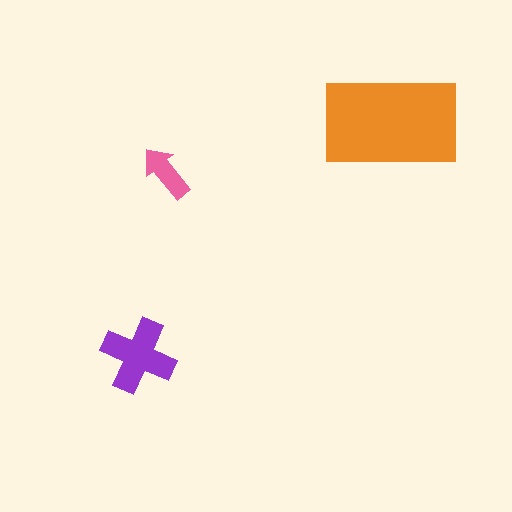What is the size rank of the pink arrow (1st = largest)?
3rd.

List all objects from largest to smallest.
The orange rectangle, the purple cross, the pink arrow.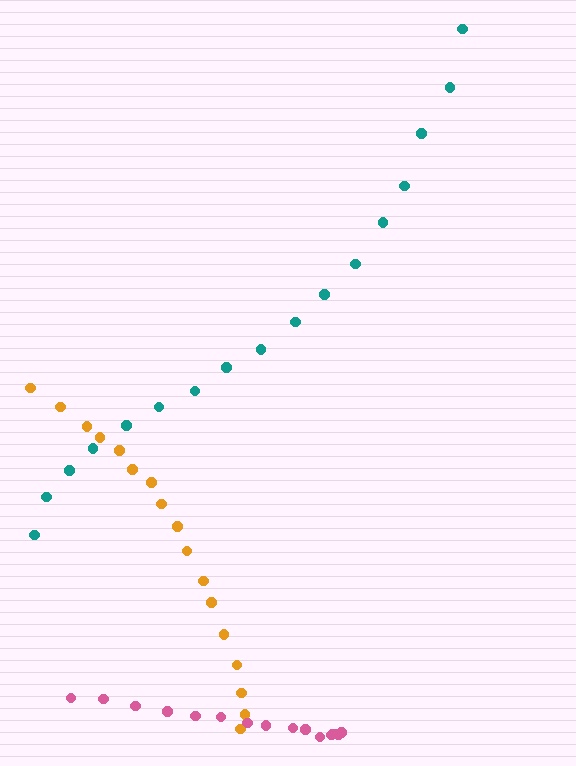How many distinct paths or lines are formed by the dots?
There are 3 distinct paths.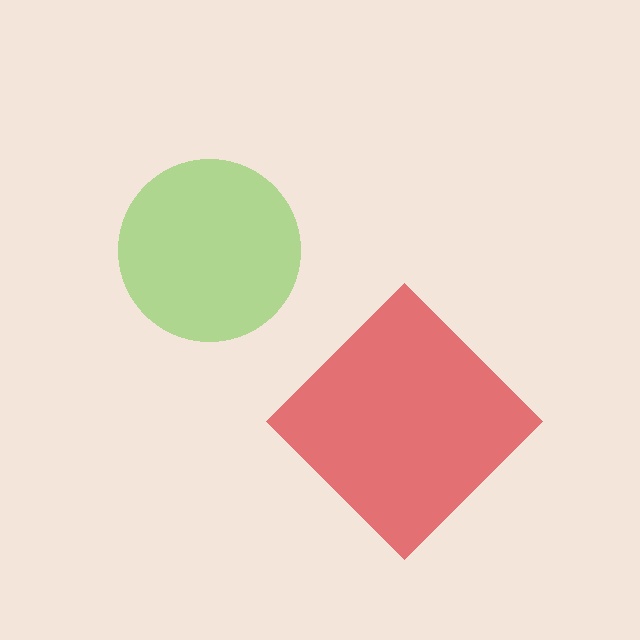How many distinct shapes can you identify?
There are 2 distinct shapes: a red diamond, a lime circle.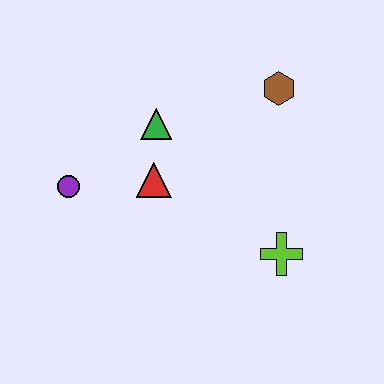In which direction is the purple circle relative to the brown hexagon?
The purple circle is to the left of the brown hexagon.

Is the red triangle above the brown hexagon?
No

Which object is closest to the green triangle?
The red triangle is closest to the green triangle.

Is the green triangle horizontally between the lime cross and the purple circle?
Yes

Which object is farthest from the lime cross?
The purple circle is farthest from the lime cross.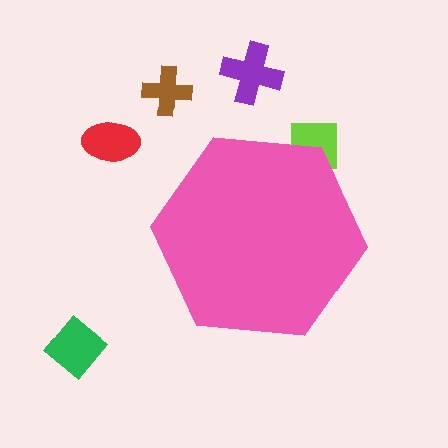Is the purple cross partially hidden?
No, the purple cross is fully visible.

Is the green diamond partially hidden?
No, the green diamond is fully visible.